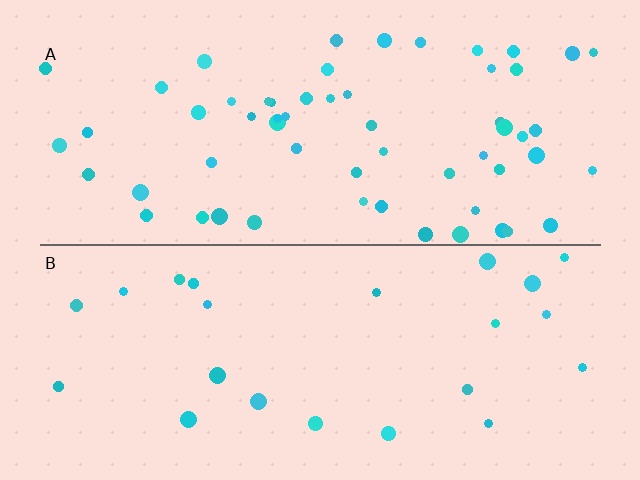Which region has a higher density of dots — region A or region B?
A (the top).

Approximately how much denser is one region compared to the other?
Approximately 2.6× — region A over region B.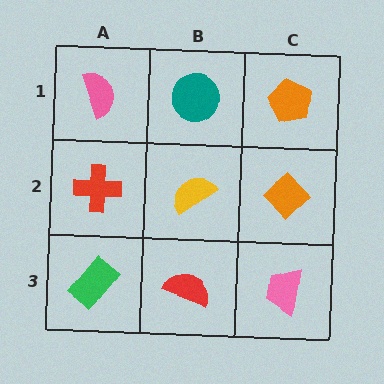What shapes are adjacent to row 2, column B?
A teal circle (row 1, column B), a red semicircle (row 3, column B), a red cross (row 2, column A), an orange diamond (row 2, column C).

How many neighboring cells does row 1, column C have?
2.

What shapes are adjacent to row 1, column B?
A yellow semicircle (row 2, column B), a pink semicircle (row 1, column A), an orange pentagon (row 1, column C).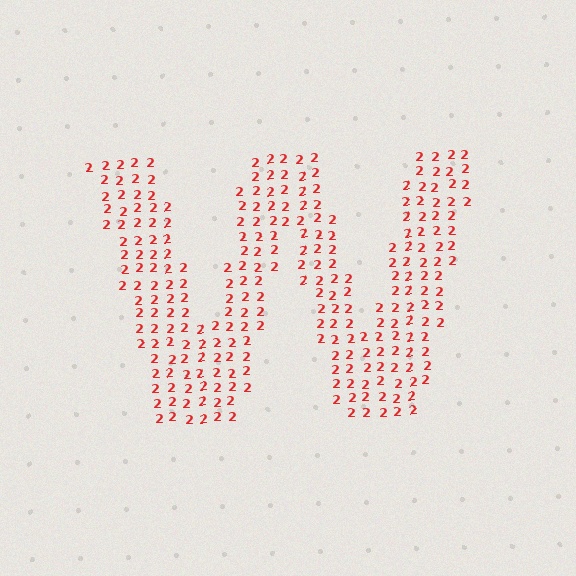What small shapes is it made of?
It is made of small digit 2's.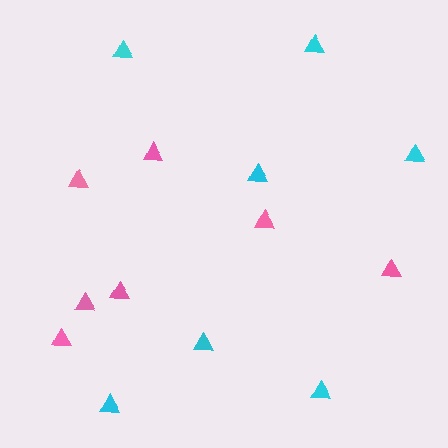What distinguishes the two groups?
There are 2 groups: one group of cyan triangles (7) and one group of pink triangles (7).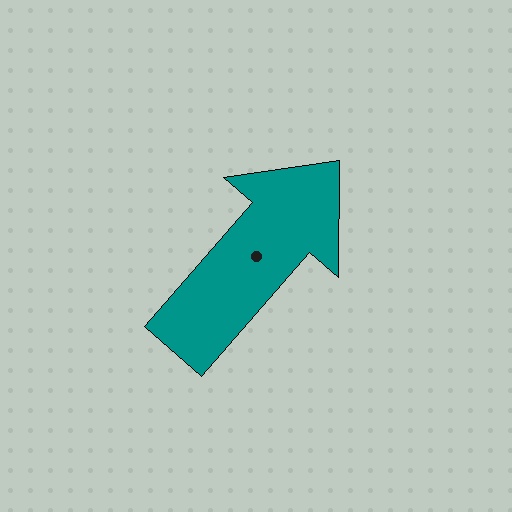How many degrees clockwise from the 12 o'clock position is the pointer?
Approximately 41 degrees.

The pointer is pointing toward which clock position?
Roughly 1 o'clock.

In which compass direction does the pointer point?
Northeast.